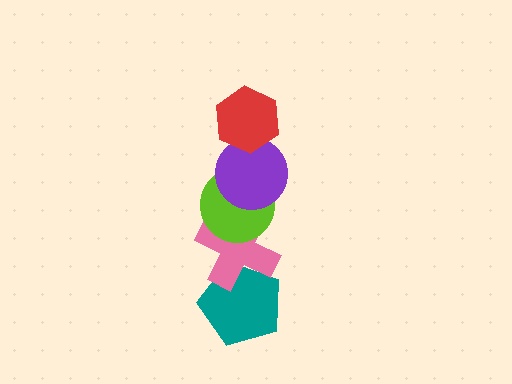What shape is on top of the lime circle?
The purple circle is on top of the lime circle.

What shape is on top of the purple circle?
The red hexagon is on top of the purple circle.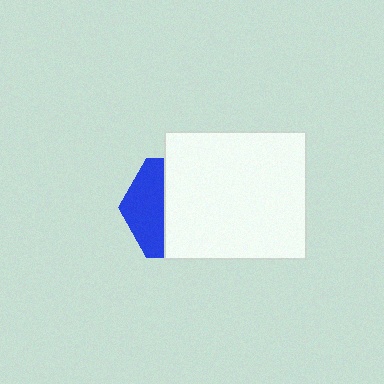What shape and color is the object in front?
The object in front is a white rectangle.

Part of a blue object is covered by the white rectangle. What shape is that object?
It is a hexagon.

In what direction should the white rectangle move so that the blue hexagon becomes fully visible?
The white rectangle should move right. That is the shortest direction to clear the overlap and leave the blue hexagon fully visible.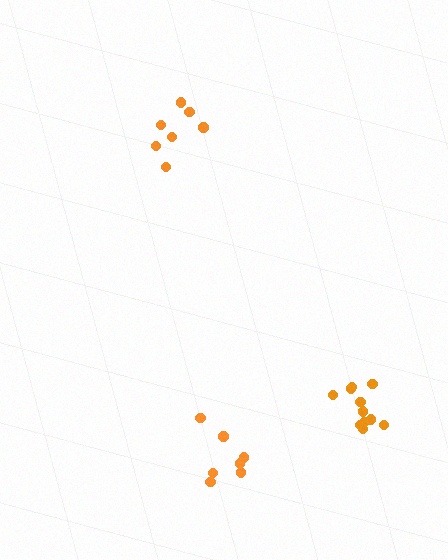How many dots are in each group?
Group 1: 11 dots, Group 2: 7 dots, Group 3: 7 dots (25 total).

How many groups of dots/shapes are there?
There are 3 groups.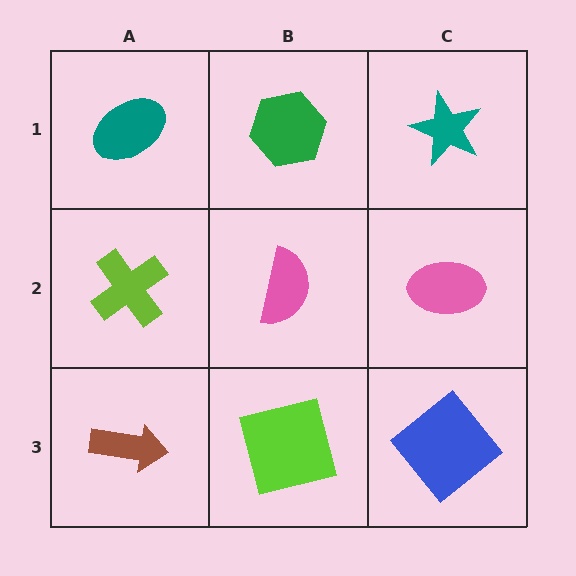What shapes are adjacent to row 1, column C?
A pink ellipse (row 2, column C), a green hexagon (row 1, column B).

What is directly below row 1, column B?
A pink semicircle.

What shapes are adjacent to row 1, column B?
A pink semicircle (row 2, column B), a teal ellipse (row 1, column A), a teal star (row 1, column C).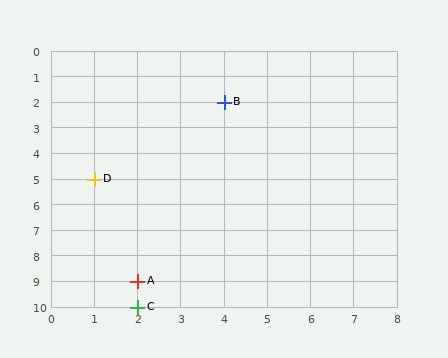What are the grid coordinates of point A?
Point A is at grid coordinates (2, 9).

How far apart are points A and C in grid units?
Points A and C are 1 row apart.